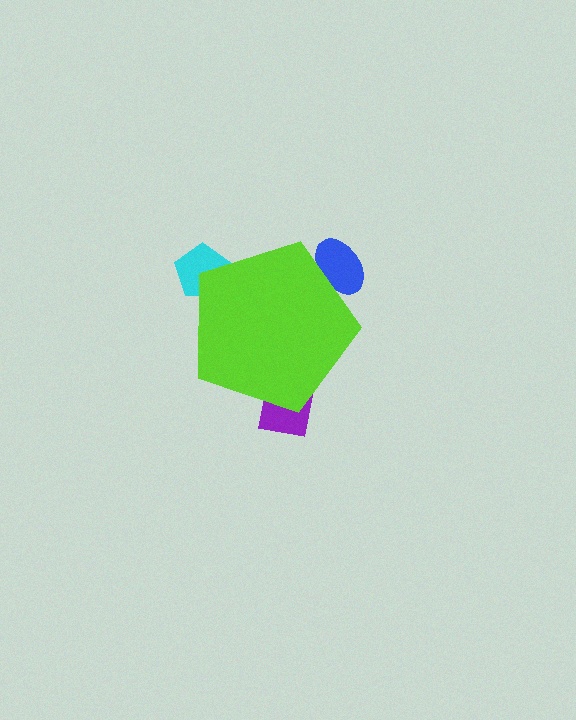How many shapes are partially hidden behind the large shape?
3 shapes are partially hidden.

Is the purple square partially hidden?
Yes, the purple square is partially hidden behind the lime pentagon.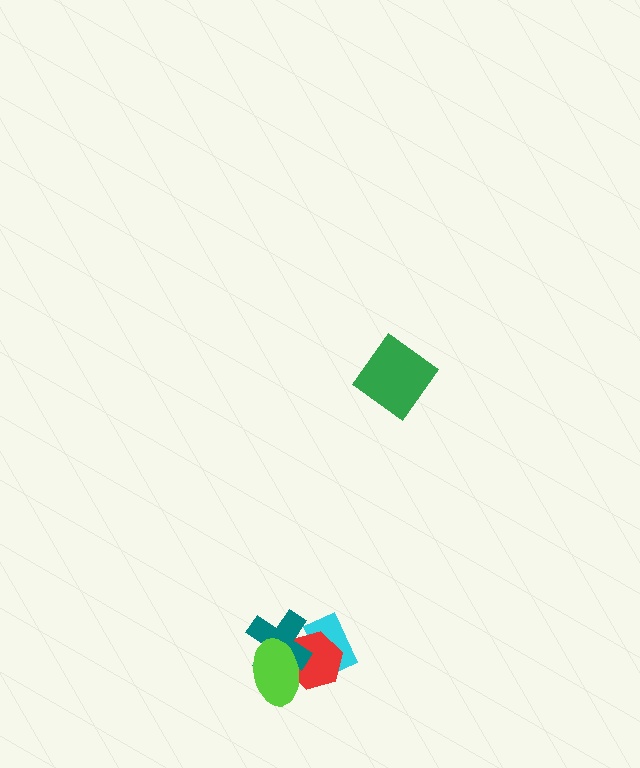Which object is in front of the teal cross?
The lime ellipse is in front of the teal cross.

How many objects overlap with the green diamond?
0 objects overlap with the green diamond.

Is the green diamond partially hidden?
No, no other shape covers it.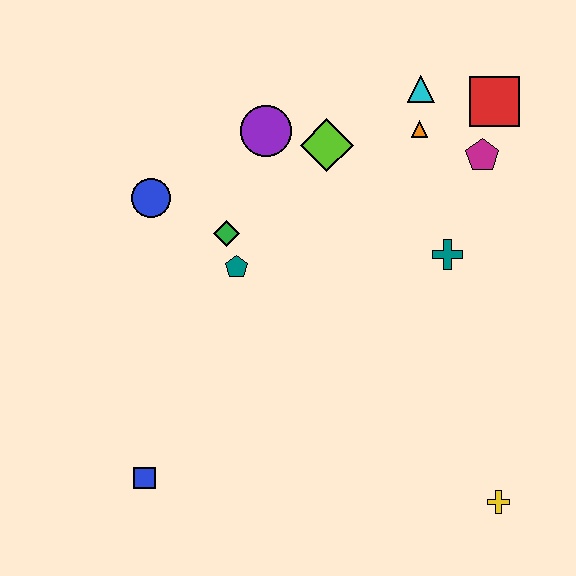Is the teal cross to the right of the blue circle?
Yes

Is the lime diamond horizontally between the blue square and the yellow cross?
Yes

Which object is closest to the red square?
The magenta pentagon is closest to the red square.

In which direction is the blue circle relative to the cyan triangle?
The blue circle is to the left of the cyan triangle.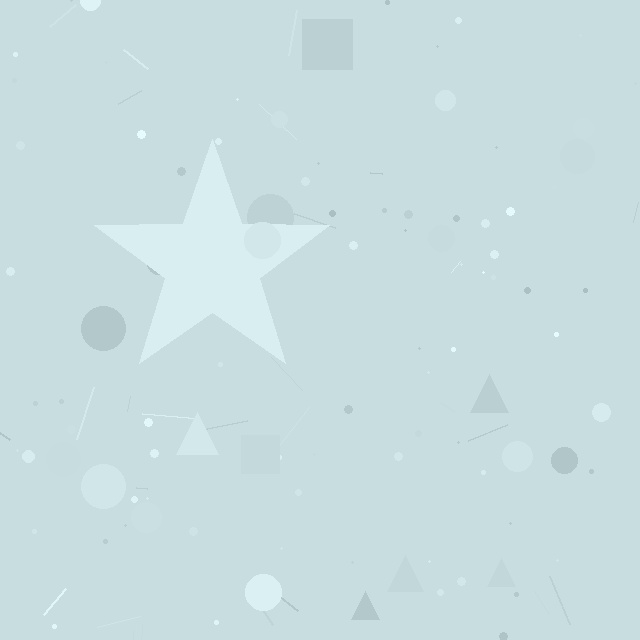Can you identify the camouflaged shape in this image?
The camouflaged shape is a star.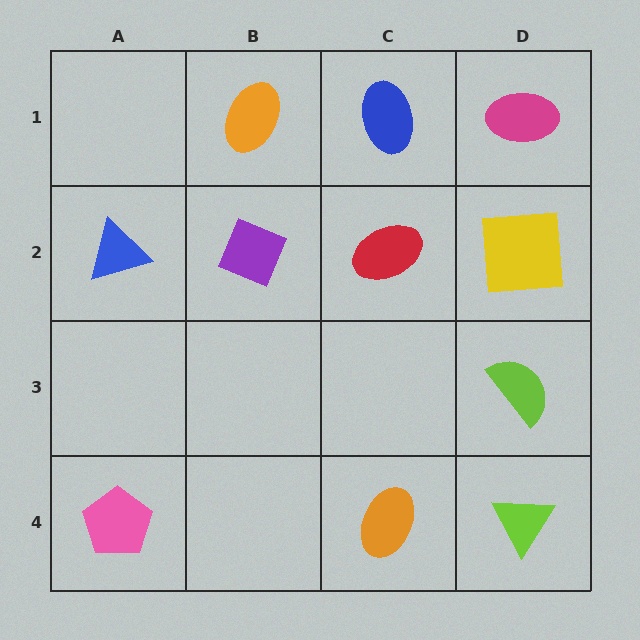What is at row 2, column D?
A yellow square.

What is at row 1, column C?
A blue ellipse.